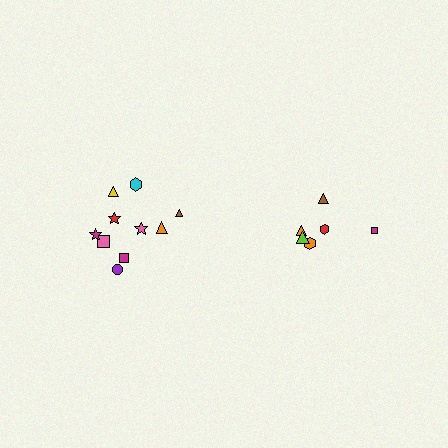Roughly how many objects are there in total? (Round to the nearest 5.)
Roughly 15 objects in total.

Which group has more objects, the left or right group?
The left group.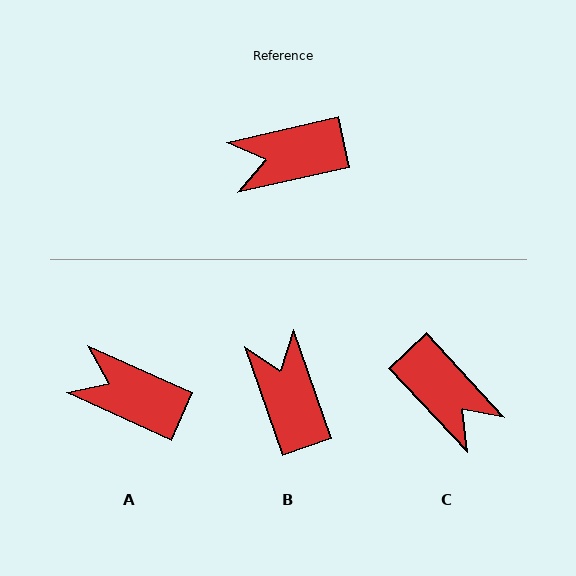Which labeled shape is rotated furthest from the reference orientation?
C, about 120 degrees away.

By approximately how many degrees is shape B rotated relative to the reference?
Approximately 84 degrees clockwise.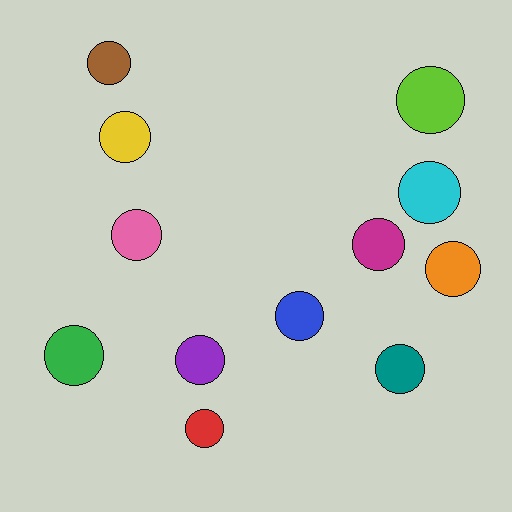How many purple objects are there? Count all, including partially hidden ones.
There is 1 purple object.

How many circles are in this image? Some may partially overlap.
There are 12 circles.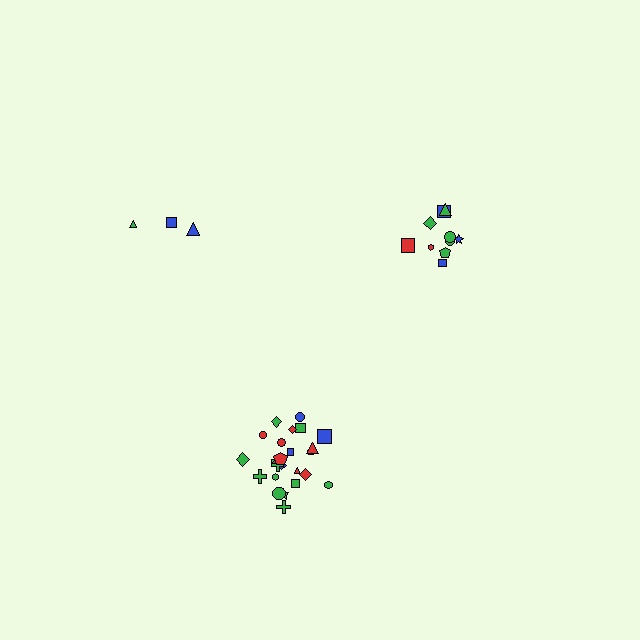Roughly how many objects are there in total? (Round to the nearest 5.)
Roughly 40 objects in total.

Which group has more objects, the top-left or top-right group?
The top-right group.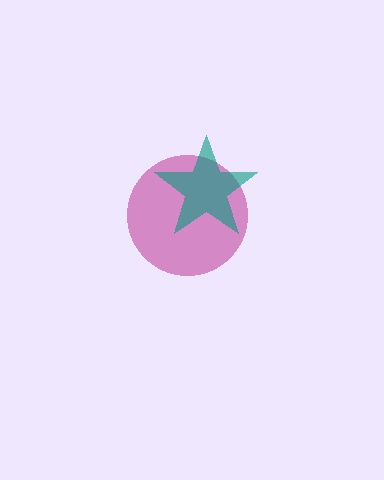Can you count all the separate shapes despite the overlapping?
Yes, there are 2 separate shapes.